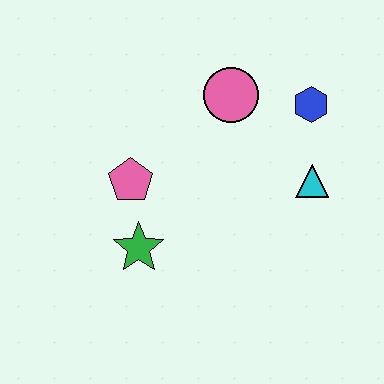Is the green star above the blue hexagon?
No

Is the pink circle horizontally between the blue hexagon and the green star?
Yes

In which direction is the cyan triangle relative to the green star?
The cyan triangle is to the right of the green star.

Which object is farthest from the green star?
The blue hexagon is farthest from the green star.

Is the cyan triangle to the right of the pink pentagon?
Yes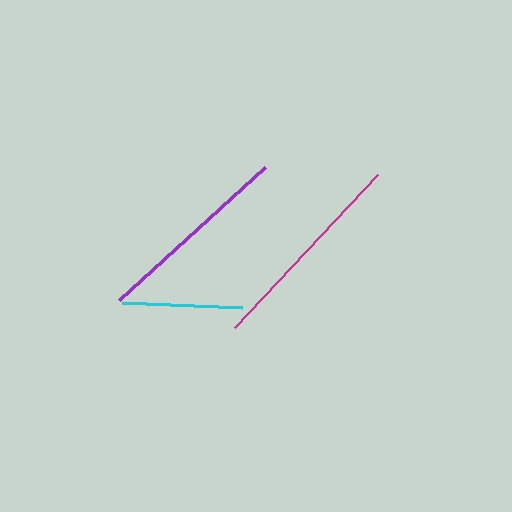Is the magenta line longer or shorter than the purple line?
The magenta line is longer than the purple line.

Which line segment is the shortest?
The cyan line is the shortest at approximately 120 pixels.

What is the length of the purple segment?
The purple segment is approximately 197 pixels long.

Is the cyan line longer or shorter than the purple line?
The purple line is longer than the cyan line.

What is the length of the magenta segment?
The magenta segment is approximately 210 pixels long.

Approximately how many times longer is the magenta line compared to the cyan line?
The magenta line is approximately 1.8 times the length of the cyan line.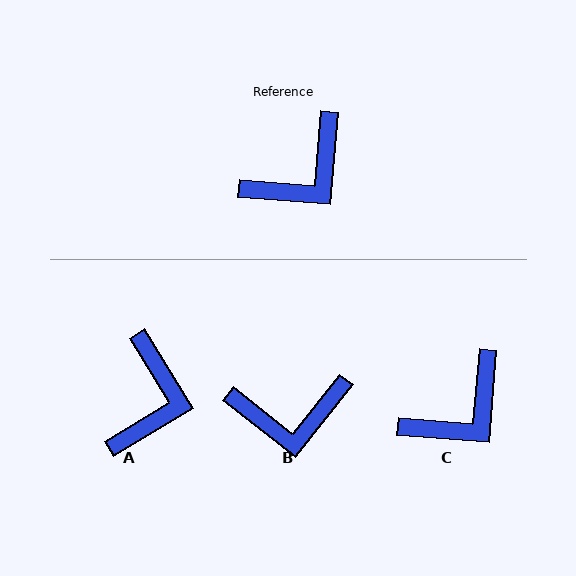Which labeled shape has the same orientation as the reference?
C.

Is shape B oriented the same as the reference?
No, it is off by about 34 degrees.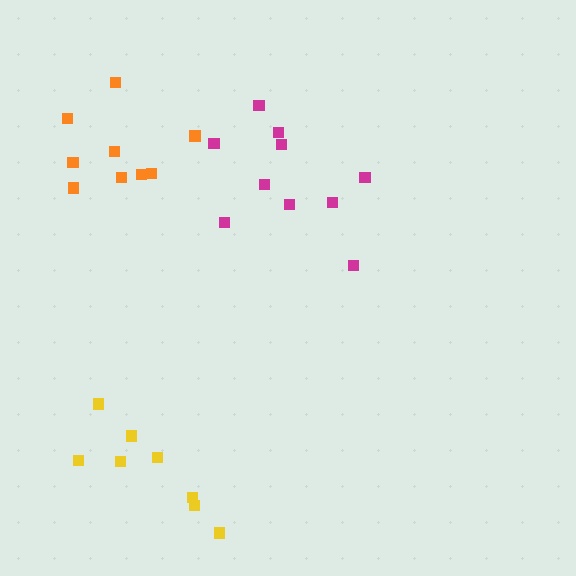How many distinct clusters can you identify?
There are 3 distinct clusters.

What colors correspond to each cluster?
The clusters are colored: magenta, yellow, orange.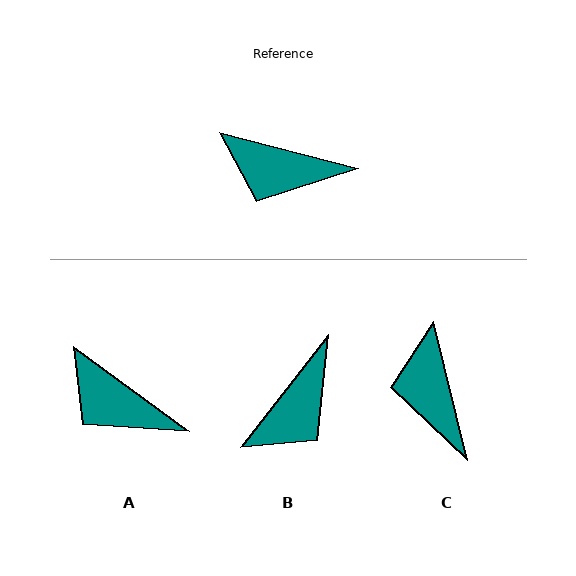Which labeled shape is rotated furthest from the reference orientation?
B, about 66 degrees away.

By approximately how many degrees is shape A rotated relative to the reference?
Approximately 21 degrees clockwise.